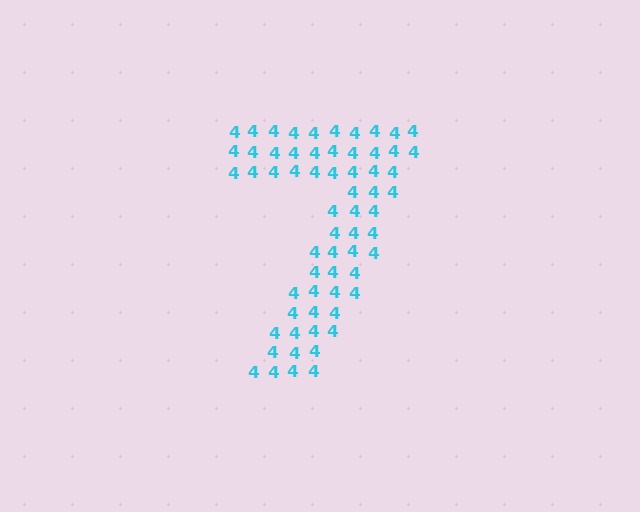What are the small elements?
The small elements are digit 4's.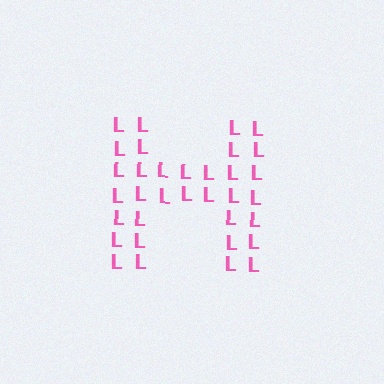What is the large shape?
The large shape is the letter H.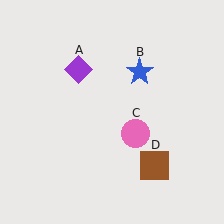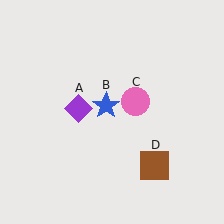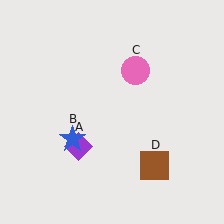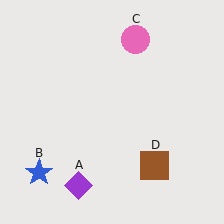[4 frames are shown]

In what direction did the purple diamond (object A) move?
The purple diamond (object A) moved down.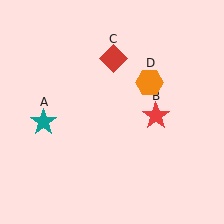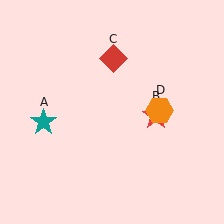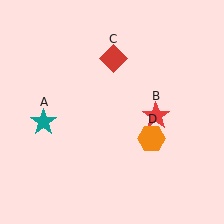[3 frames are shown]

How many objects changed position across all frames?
1 object changed position: orange hexagon (object D).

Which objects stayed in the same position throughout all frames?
Teal star (object A) and red star (object B) and red diamond (object C) remained stationary.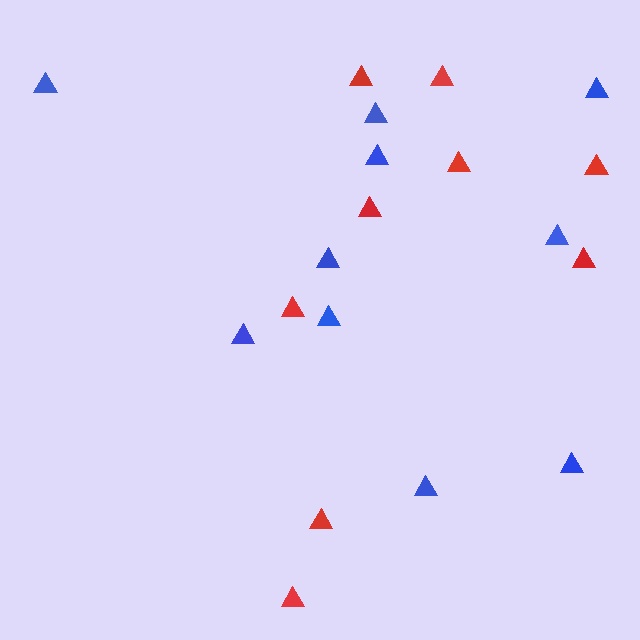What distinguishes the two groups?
There are 2 groups: one group of red triangles (9) and one group of blue triangles (10).